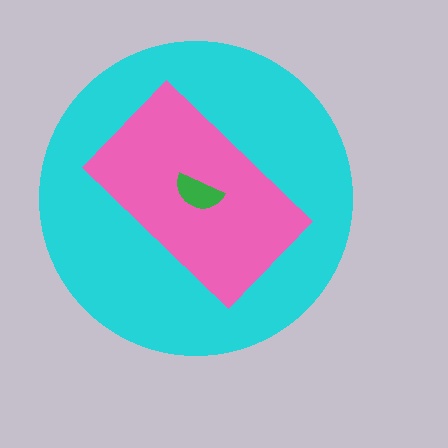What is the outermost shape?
The cyan circle.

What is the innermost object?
The green semicircle.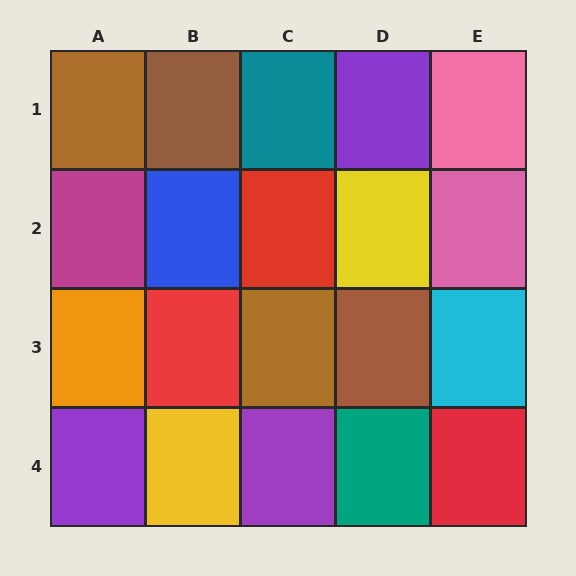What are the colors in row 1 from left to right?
Brown, brown, teal, purple, pink.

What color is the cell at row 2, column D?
Yellow.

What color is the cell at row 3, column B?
Red.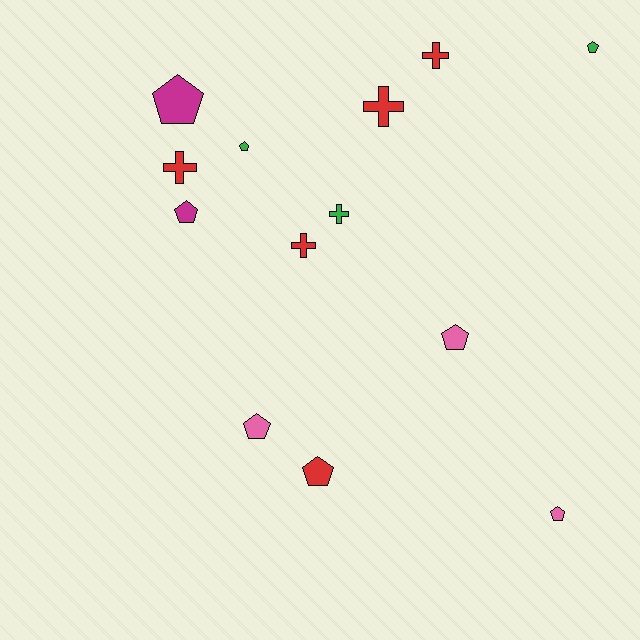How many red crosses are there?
There are 4 red crosses.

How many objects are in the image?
There are 13 objects.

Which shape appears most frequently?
Pentagon, with 8 objects.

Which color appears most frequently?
Red, with 5 objects.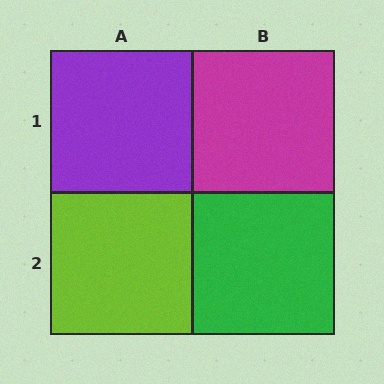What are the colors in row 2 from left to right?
Lime, green.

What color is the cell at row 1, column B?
Magenta.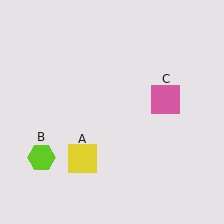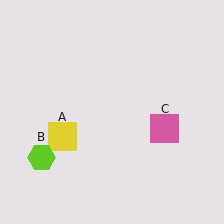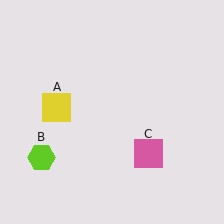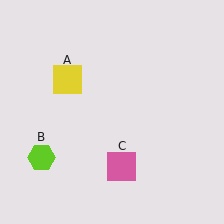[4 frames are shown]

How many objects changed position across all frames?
2 objects changed position: yellow square (object A), pink square (object C).